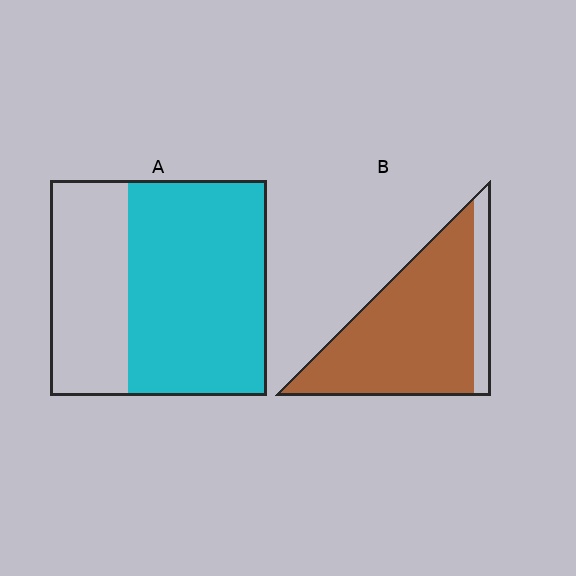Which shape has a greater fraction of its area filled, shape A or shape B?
Shape B.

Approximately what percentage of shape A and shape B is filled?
A is approximately 65% and B is approximately 85%.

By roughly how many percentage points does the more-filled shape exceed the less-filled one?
By roughly 20 percentage points (B over A).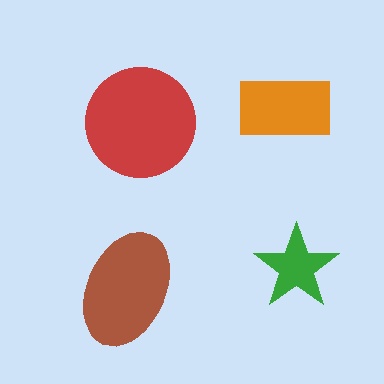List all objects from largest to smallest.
The red circle, the brown ellipse, the orange rectangle, the green star.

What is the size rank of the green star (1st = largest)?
4th.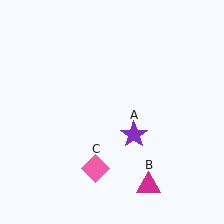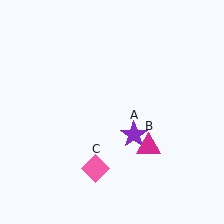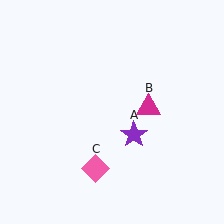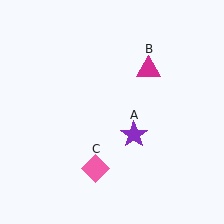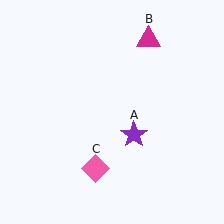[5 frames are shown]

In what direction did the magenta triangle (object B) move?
The magenta triangle (object B) moved up.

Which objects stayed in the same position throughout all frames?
Purple star (object A) and pink diamond (object C) remained stationary.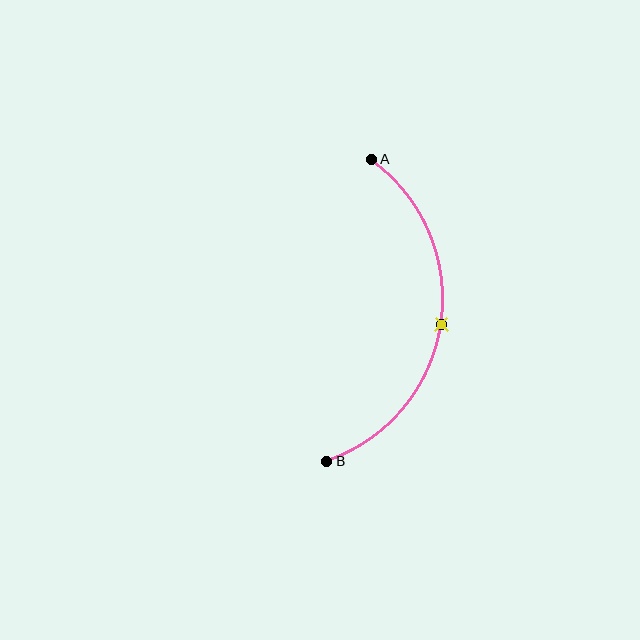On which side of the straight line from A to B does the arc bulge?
The arc bulges to the right of the straight line connecting A and B.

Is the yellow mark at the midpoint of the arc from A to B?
Yes. The yellow mark lies on the arc at equal arc-length from both A and B — it is the arc midpoint.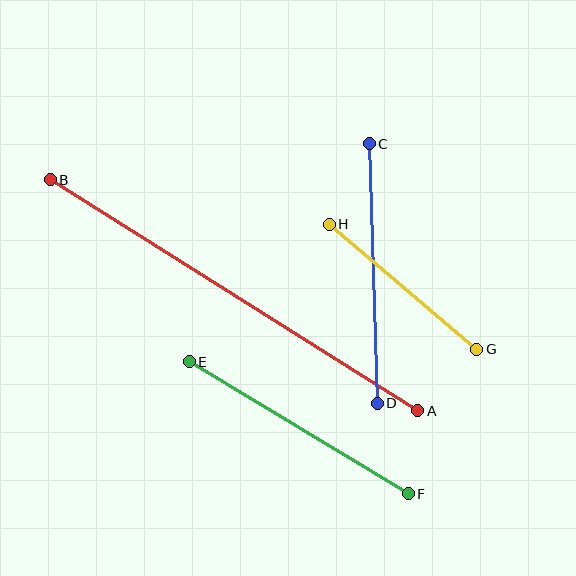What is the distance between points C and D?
The distance is approximately 260 pixels.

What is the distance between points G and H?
The distance is approximately 193 pixels.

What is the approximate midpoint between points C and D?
The midpoint is at approximately (373, 274) pixels.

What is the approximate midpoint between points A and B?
The midpoint is at approximately (234, 295) pixels.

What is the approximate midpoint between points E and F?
The midpoint is at approximately (299, 428) pixels.